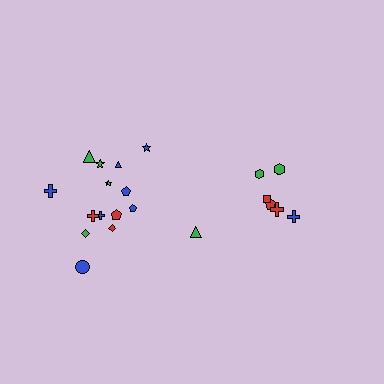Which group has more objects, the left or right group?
The left group.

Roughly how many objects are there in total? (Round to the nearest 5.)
Roughly 20 objects in total.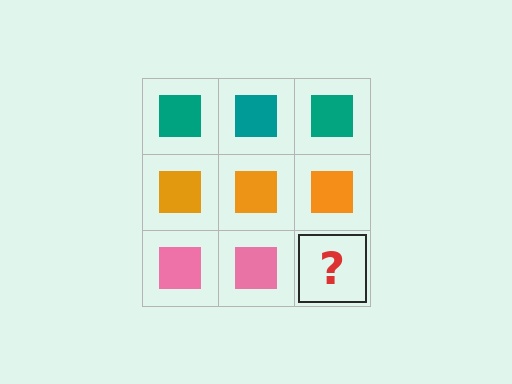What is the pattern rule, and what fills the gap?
The rule is that each row has a consistent color. The gap should be filled with a pink square.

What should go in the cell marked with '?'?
The missing cell should contain a pink square.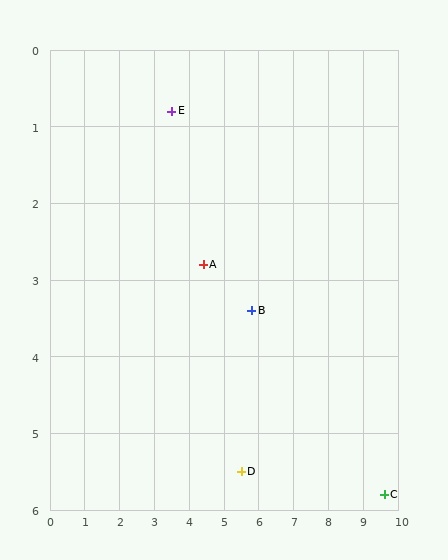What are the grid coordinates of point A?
Point A is at approximately (4.4, 2.8).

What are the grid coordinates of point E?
Point E is at approximately (3.5, 0.8).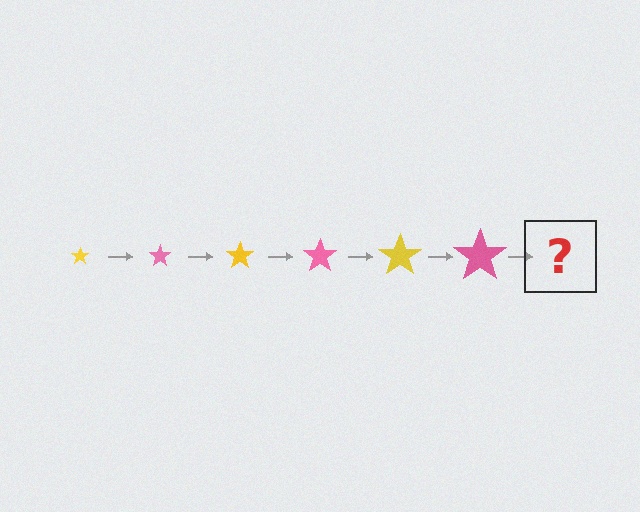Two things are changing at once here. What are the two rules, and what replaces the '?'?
The two rules are that the star grows larger each step and the color cycles through yellow and pink. The '?' should be a yellow star, larger than the previous one.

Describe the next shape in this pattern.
It should be a yellow star, larger than the previous one.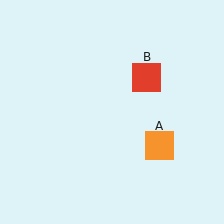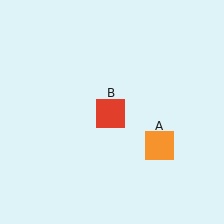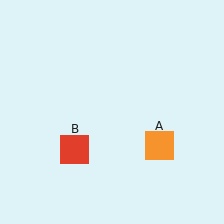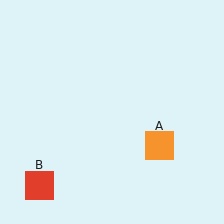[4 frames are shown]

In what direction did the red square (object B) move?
The red square (object B) moved down and to the left.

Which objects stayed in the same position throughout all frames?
Orange square (object A) remained stationary.